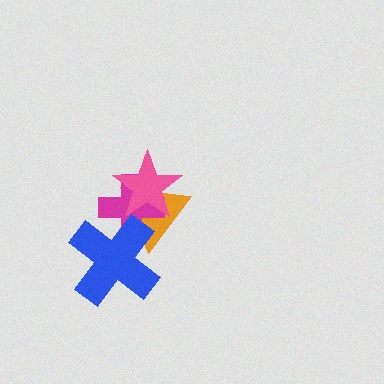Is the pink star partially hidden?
No, no other shape covers it.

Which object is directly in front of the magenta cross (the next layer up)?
The pink star is directly in front of the magenta cross.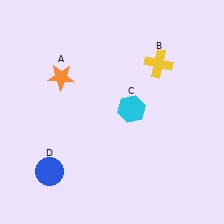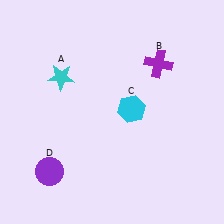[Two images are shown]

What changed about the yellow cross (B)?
In Image 1, B is yellow. In Image 2, it changed to purple.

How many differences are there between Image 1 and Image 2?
There are 3 differences between the two images.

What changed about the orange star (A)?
In Image 1, A is orange. In Image 2, it changed to cyan.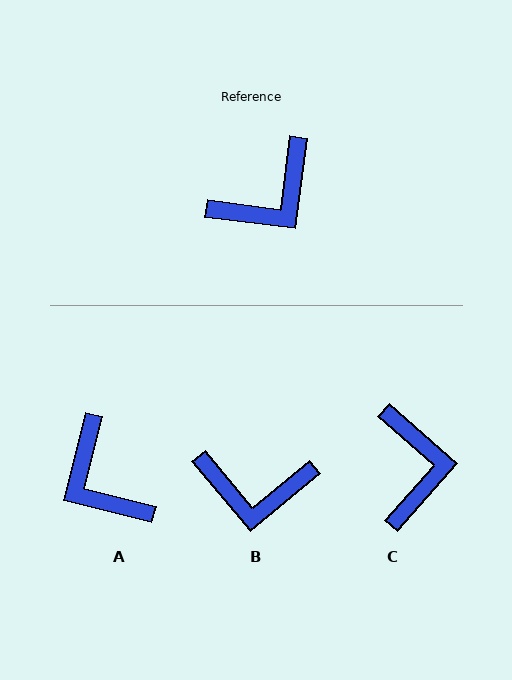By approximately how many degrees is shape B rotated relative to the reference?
Approximately 43 degrees clockwise.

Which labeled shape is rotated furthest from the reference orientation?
A, about 97 degrees away.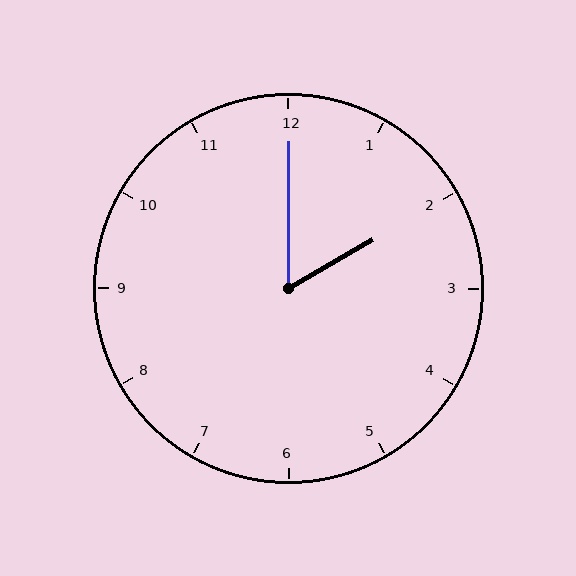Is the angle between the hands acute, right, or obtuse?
It is acute.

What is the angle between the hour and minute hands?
Approximately 60 degrees.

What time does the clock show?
2:00.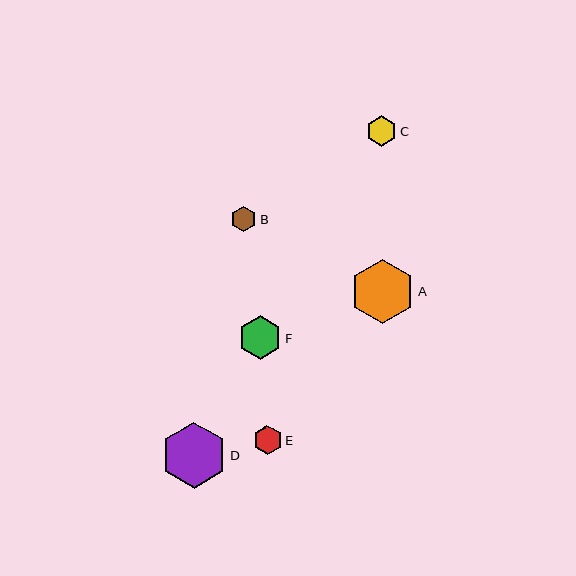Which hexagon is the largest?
Hexagon D is the largest with a size of approximately 66 pixels.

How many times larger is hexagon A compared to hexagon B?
Hexagon A is approximately 2.5 times the size of hexagon B.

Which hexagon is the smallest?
Hexagon B is the smallest with a size of approximately 26 pixels.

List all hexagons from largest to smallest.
From largest to smallest: D, A, F, C, E, B.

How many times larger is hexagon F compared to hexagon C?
Hexagon F is approximately 1.4 times the size of hexagon C.